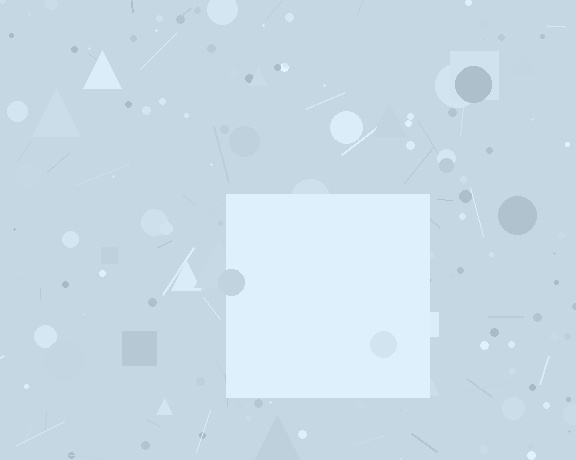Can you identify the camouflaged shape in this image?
The camouflaged shape is a square.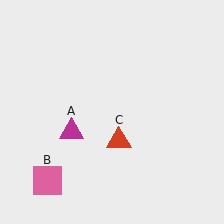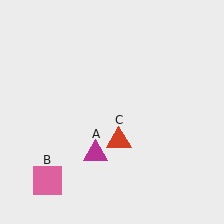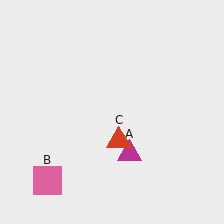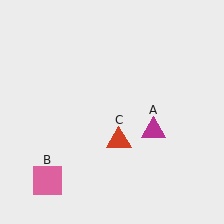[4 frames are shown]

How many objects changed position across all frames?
1 object changed position: magenta triangle (object A).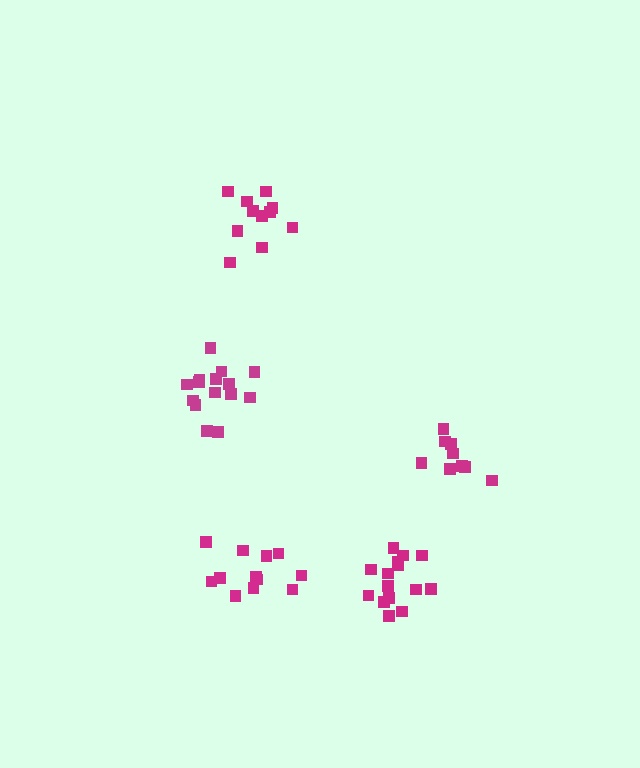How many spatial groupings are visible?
There are 5 spatial groupings.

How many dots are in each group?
Group 1: 15 dots, Group 2: 9 dots, Group 3: 15 dots, Group 4: 11 dots, Group 5: 12 dots (62 total).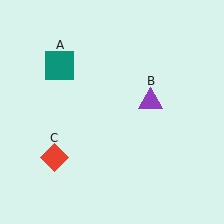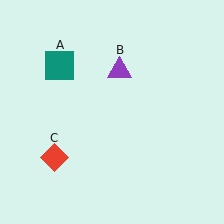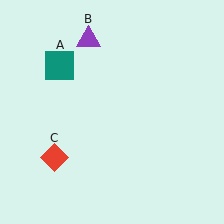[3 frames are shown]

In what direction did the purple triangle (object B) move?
The purple triangle (object B) moved up and to the left.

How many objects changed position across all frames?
1 object changed position: purple triangle (object B).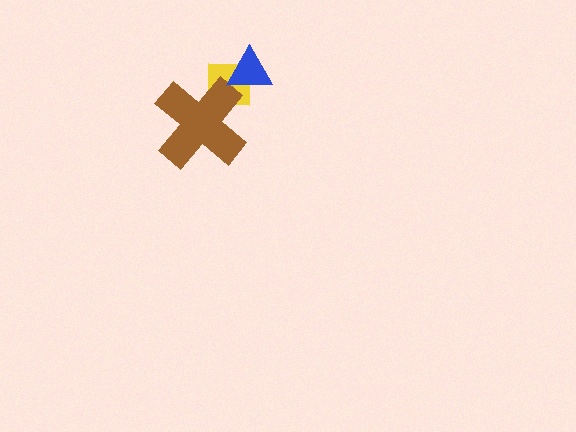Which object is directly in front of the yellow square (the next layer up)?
The brown cross is directly in front of the yellow square.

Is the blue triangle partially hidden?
No, no other shape covers it.